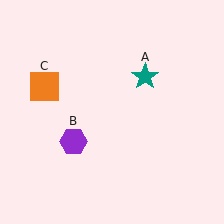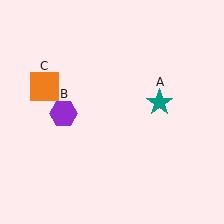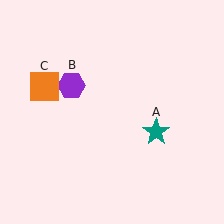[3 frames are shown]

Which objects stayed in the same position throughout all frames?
Orange square (object C) remained stationary.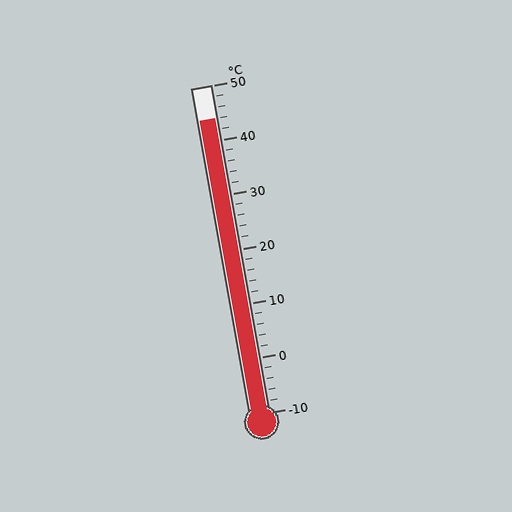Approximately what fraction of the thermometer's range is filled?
The thermometer is filled to approximately 90% of its range.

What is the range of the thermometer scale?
The thermometer scale ranges from -10°C to 50°C.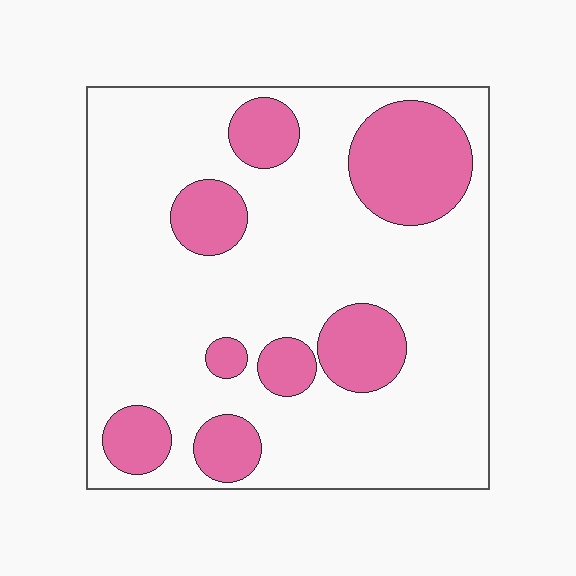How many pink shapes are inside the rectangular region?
8.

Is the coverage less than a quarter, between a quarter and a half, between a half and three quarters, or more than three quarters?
Less than a quarter.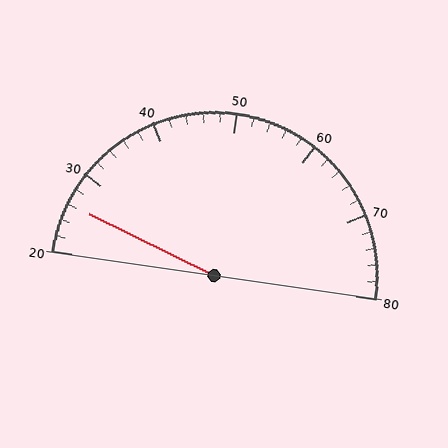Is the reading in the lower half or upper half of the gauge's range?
The reading is in the lower half of the range (20 to 80).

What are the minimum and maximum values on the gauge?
The gauge ranges from 20 to 80.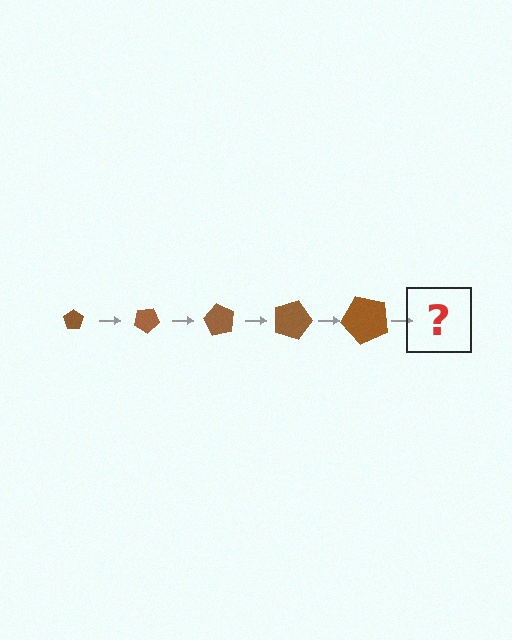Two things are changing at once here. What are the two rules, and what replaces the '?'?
The two rules are that the pentagon grows larger each step and it rotates 30 degrees each step. The '?' should be a pentagon, larger than the previous one and rotated 150 degrees from the start.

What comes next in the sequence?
The next element should be a pentagon, larger than the previous one and rotated 150 degrees from the start.